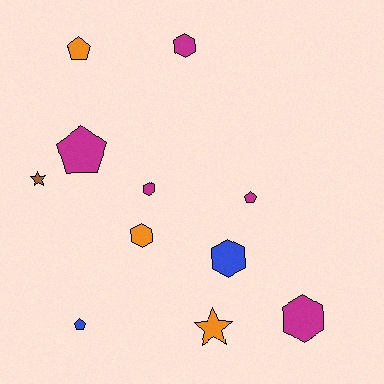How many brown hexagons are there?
There are no brown hexagons.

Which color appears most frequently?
Magenta, with 5 objects.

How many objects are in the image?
There are 11 objects.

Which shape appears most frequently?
Hexagon, with 5 objects.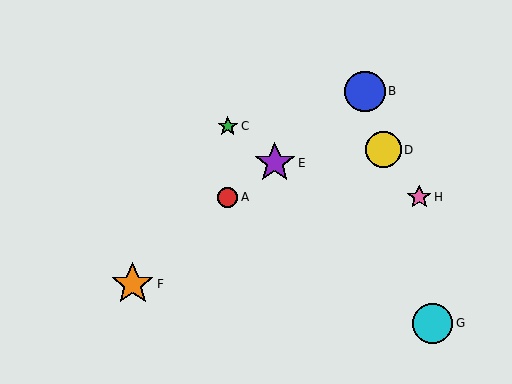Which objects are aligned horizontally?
Objects A, H are aligned horizontally.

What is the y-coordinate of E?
Object E is at y≈163.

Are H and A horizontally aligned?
Yes, both are at y≈197.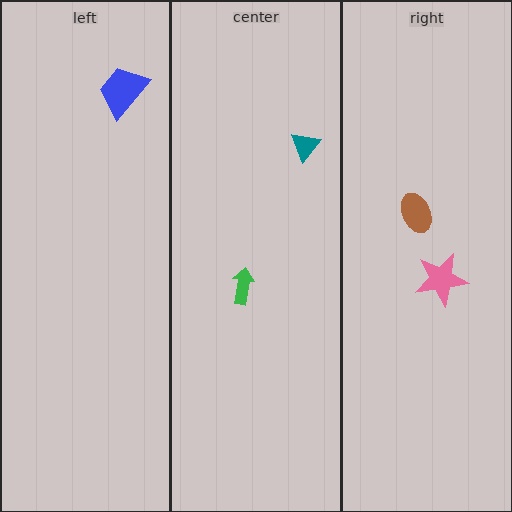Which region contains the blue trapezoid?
The left region.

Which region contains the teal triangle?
The center region.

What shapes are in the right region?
The pink star, the brown ellipse.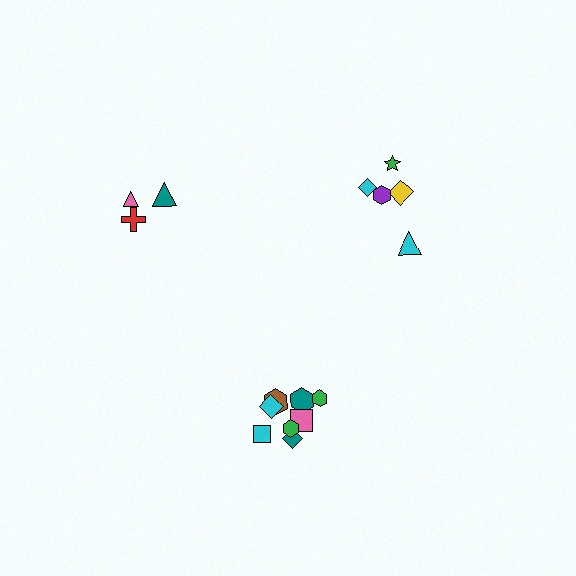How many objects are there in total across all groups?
There are 16 objects.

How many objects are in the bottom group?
There are 8 objects.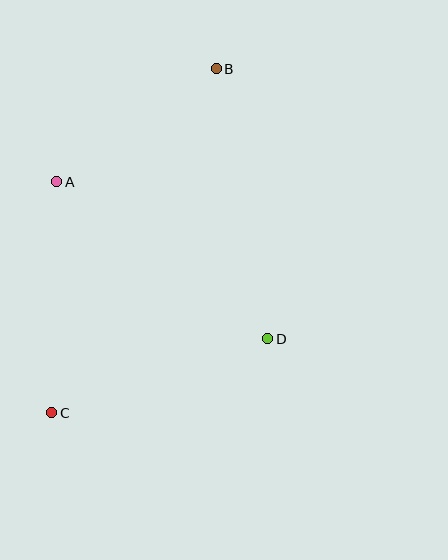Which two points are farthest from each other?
Points B and C are farthest from each other.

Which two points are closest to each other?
Points A and B are closest to each other.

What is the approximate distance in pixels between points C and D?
The distance between C and D is approximately 228 pixels.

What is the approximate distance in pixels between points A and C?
The distance between A and C is approximately 231 pixels.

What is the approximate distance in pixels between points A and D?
The distance between A and D is approximately 263 pixels.